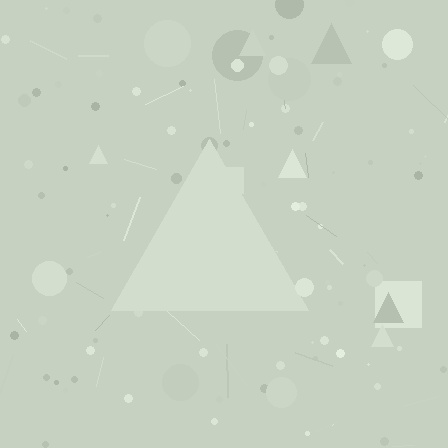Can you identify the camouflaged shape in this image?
The camouflaged shape is a triangle.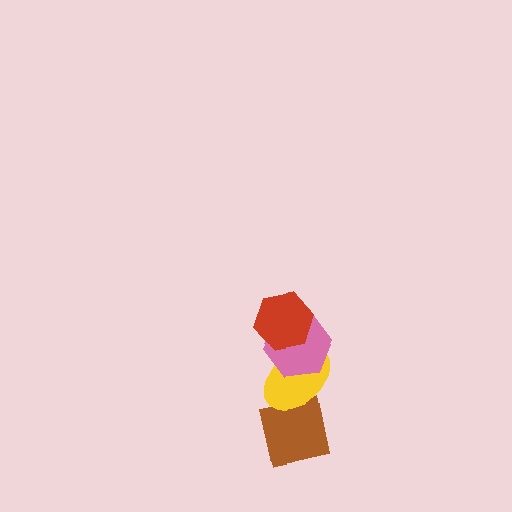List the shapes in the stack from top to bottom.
From top to bottom: the red hexagon, the pink hexagon, the yellow ellipse, the brown square.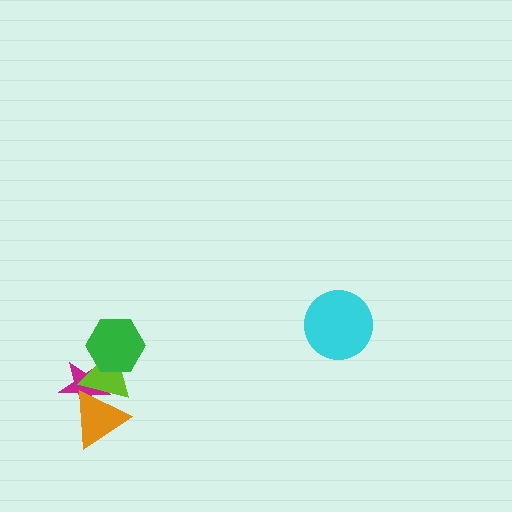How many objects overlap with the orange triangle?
2 objects overlap with the orange triangle.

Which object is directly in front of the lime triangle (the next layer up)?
The orange triangle is directly in front of the lime triangle.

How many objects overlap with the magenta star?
3 objects overlap with the magenta star.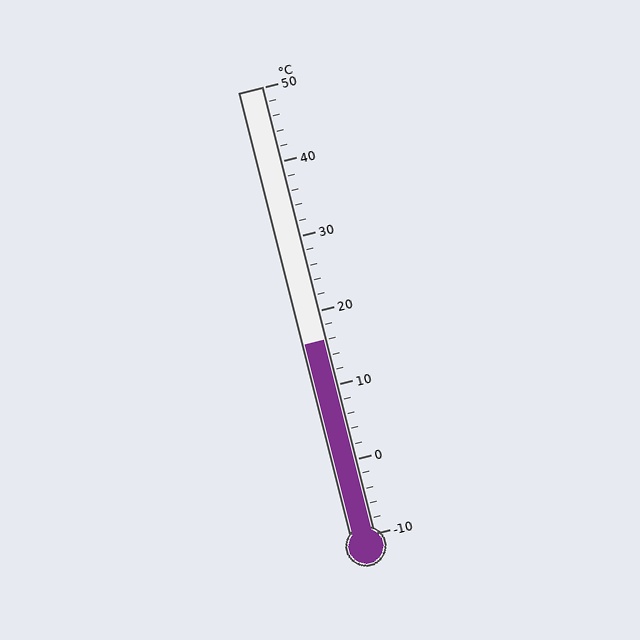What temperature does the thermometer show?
The thermometer shows approximately 16°C.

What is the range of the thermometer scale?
The thermometer scale ranges from -10°C to 50°C.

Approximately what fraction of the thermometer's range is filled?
The thermometer is filled to approximately 45% of its range.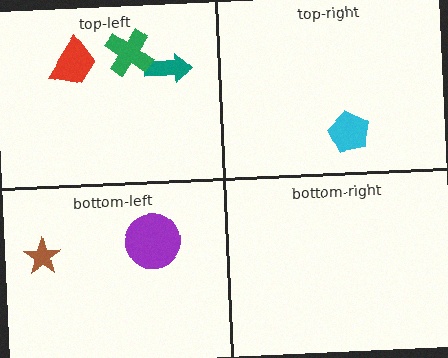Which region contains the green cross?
The top-left region.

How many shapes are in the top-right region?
1.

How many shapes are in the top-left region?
3.